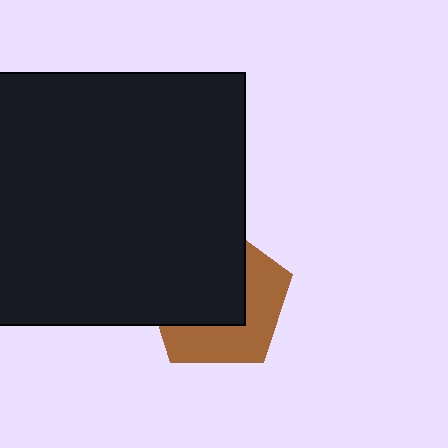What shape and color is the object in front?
The object in front is a black square.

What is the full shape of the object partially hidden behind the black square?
The partially hidden object is a brown pentagon.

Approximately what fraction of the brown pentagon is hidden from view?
Roughly 55% of the brown pentagon is hidden behind the black square.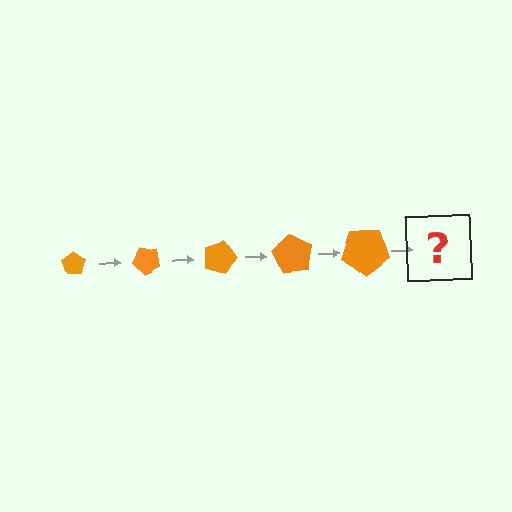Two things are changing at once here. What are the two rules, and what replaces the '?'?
The two rules are that the pentagon grows larger each step and it rotates 45 degrees each step. The '?' should be a pentagon, larger than the previous one and rotated 225 degrees from the start.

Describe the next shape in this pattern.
It should be a pentagon, larger than the previous one and rotated 225 degrees from the start.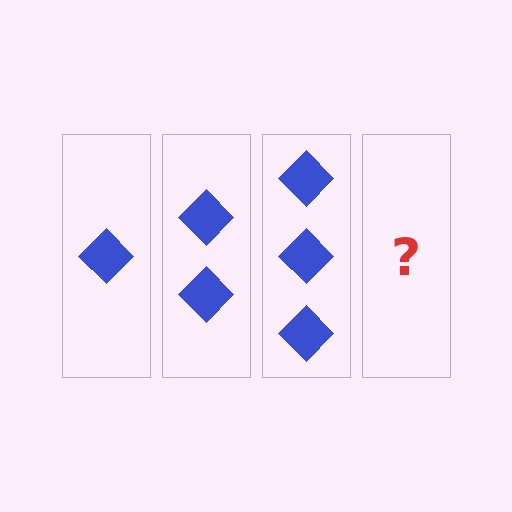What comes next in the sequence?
The next element should be 4 diamonds.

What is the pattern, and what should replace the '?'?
The pattern is that each step adds one more diamond. The '?' should be 4 diamonds.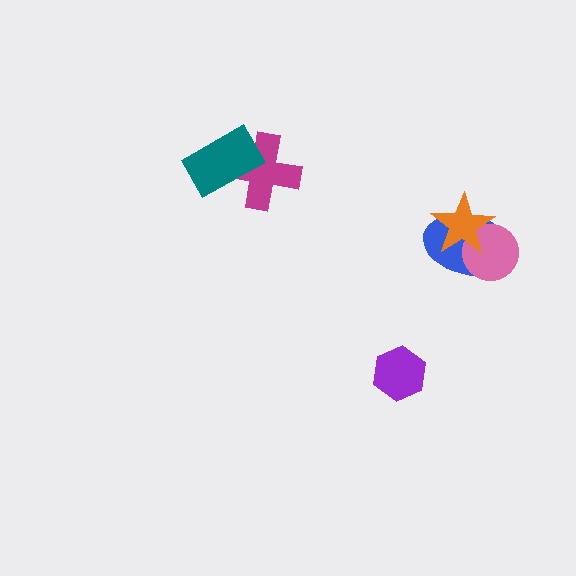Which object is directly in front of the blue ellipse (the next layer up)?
The pink circle is directly in front of the blue ellipse.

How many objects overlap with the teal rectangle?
1 object overlaps with the teal rectangle.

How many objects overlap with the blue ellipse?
2 objects overlap with the blue ellipse.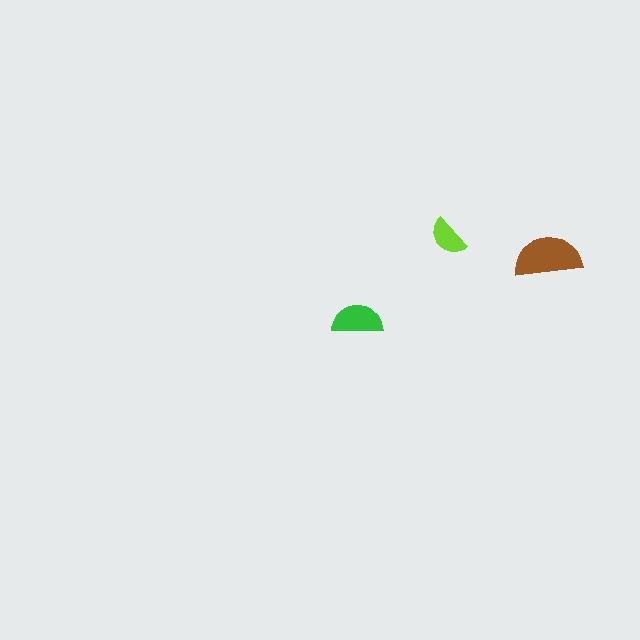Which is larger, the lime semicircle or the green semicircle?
The green one.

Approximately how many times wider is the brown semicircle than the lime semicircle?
About 1.5 times wider.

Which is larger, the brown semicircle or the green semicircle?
The brown one.